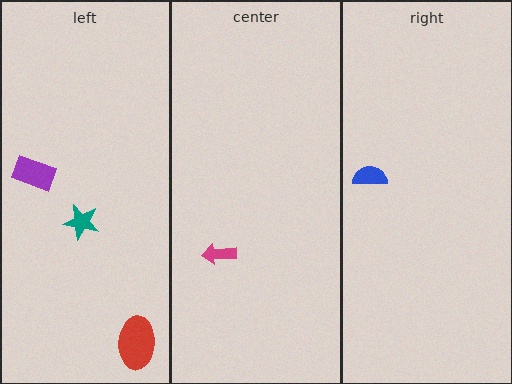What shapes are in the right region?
The blue semicircle.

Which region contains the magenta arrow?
The center region.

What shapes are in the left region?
The purple rectangle, the teal star, the red ellipse.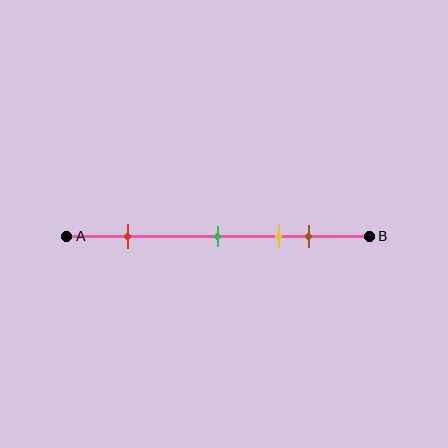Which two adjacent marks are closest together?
The yellow and brown marks are the closest adjacent pair.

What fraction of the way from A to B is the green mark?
The green mark is approximately 50% (0.5) of the way from A to B.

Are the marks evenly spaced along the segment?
No, the marks are not evenly spaced.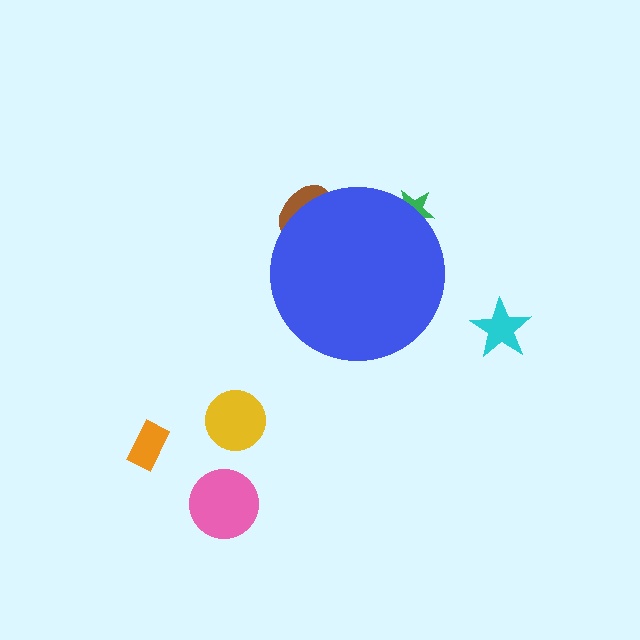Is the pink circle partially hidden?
No, the pink circle is fully visible.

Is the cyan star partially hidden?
No, the cyan star is fully visible.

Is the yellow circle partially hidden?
No, the yellow circle is fully visible.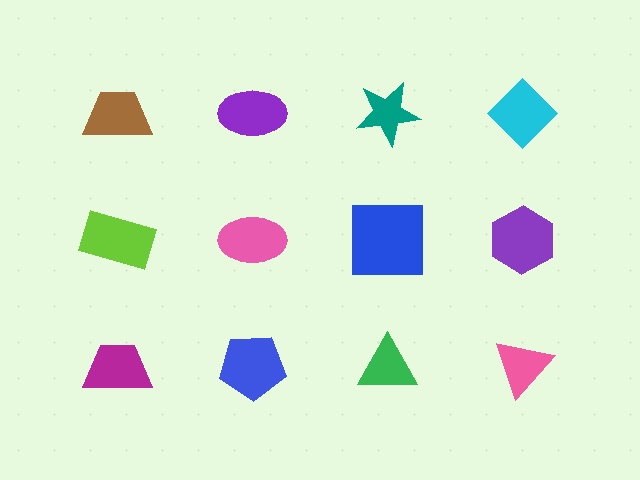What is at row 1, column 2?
A purple ellipse.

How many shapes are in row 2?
4 shapes.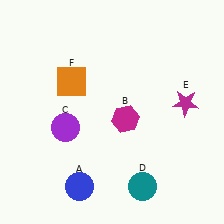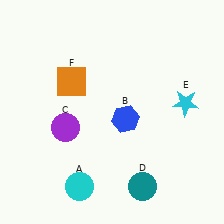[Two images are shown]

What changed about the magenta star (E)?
In Image 1, E is magenta. In Image 2, it changed to cyan.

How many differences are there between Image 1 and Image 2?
There are 3 differences between the two images.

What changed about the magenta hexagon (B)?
In Image 1, B is magenta. In Image 2, it changed to blue.